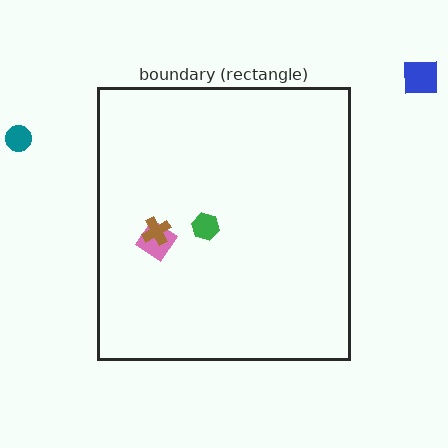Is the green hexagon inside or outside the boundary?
Inside.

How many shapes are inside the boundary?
3 inside, 2 outside.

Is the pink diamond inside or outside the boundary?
Inside.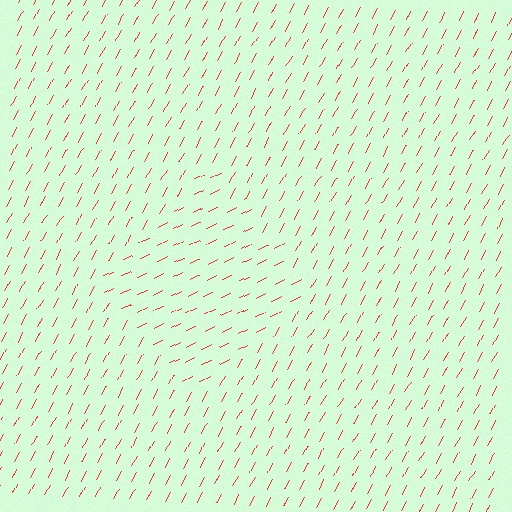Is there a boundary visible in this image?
Yes, there is a texture boundary formed by a change in line orientation.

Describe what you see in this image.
The image is filled with small red line segments. A diamond region in the image has lines oriented differently from the surrounding lines, creating a visible texture boundary.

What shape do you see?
I see a diamond.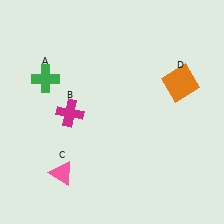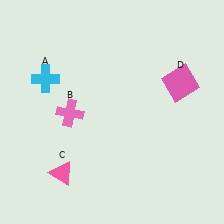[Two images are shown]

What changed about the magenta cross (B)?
In Image 1, B is magenta. In Image 2, it changed to pink.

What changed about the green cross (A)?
In Image 1, A is green. In Image 2, it changed to cyan.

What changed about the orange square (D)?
In Image 1, D is orange. In Image 2, it changed to pink.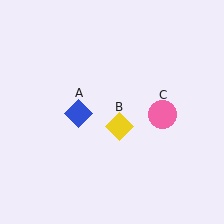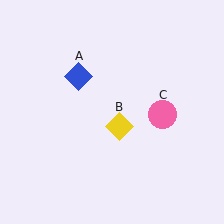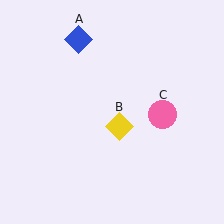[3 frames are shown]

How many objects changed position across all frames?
1 object changed position: blue diamond (object A).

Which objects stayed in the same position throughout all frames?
Yellow diamond (object B) and pink circle (object C) remained stationary.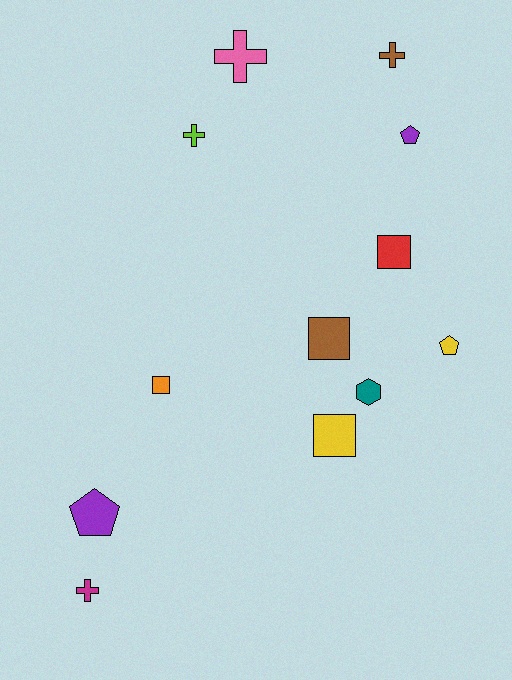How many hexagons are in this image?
There is 1 hexagon.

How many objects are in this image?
There are 12 objects.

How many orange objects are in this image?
There is 1 orange object.